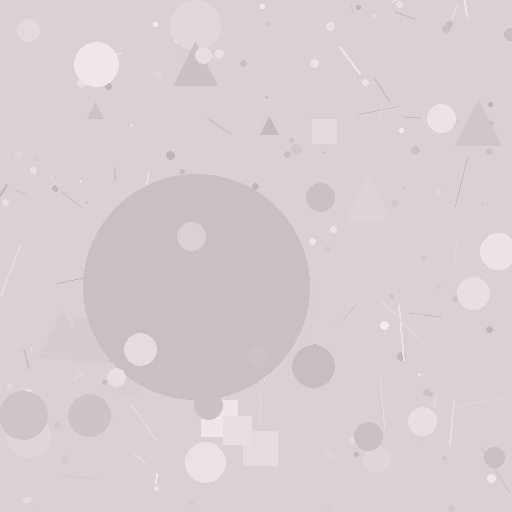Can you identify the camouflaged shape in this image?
The camouflaged shape is a circle.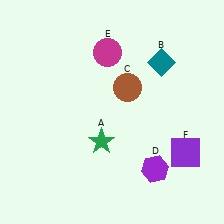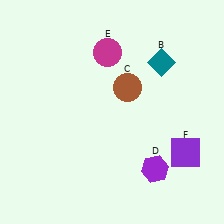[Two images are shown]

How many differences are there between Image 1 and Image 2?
There is 1 difference between the two images.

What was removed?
The green star (A) was removed in Image 2.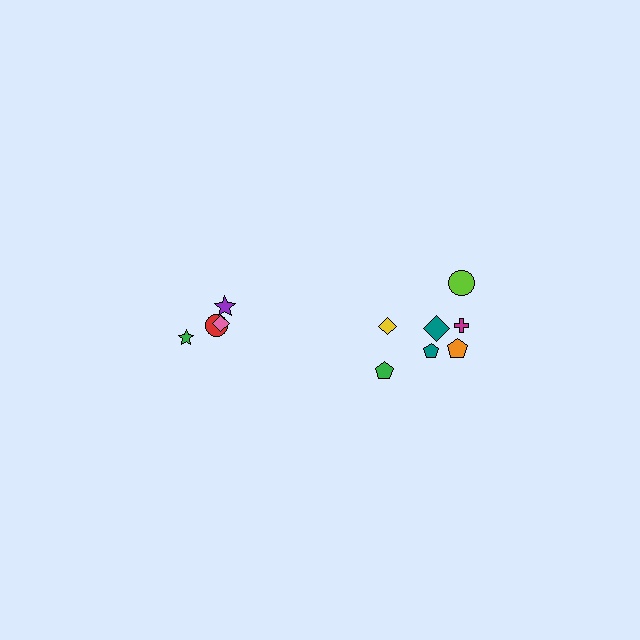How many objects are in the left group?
There are 4 objects.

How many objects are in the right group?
There are 7 objects.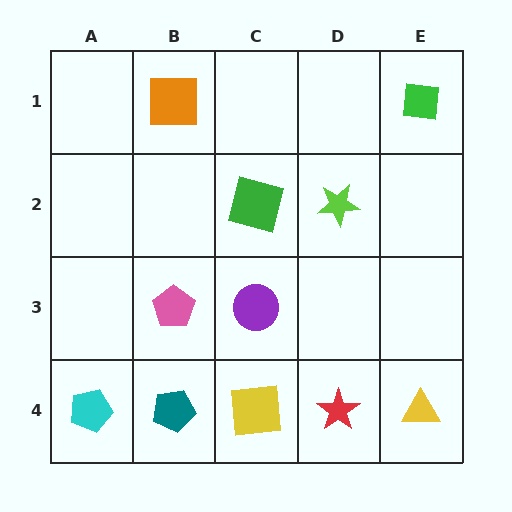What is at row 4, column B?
A teal pentagon.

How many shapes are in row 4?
5 shapes.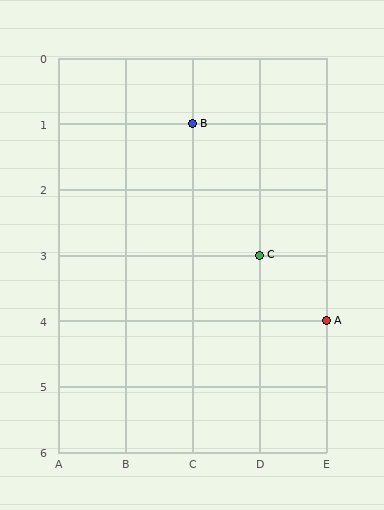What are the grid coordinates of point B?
Point B is at grid coordinates (C, 1).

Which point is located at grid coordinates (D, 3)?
Point C is at (D, 3).